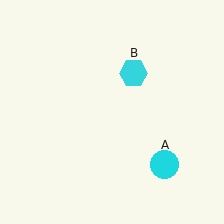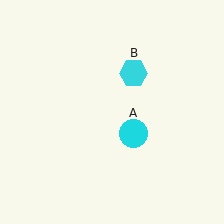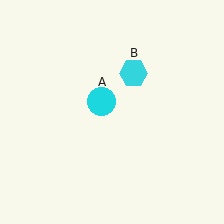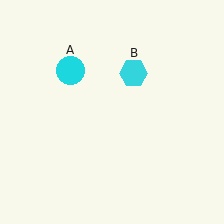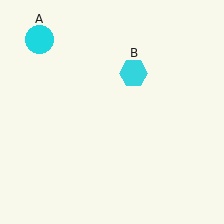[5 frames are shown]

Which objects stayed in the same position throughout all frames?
Cyan hexagon (object B) remained stationary.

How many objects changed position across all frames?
1 object changed position: cyan circle (object A).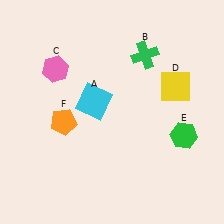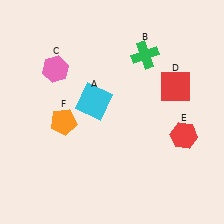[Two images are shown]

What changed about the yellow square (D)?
In Image 1, D is yellow. In Image 2, it changed to red.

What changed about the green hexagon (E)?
In Image 1, E is green. In Image 2, it changed to red.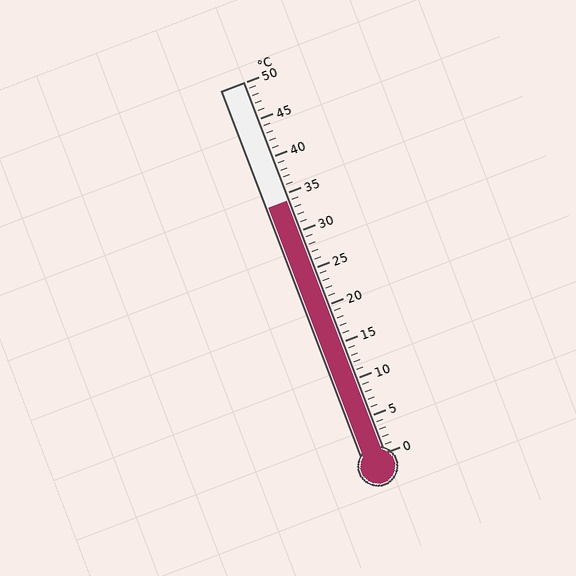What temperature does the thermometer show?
The thermometer shows approximately 34°C.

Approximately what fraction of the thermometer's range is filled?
The thermometer is filled to approximately 70% of its range.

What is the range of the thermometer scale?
The thermometer scale ranges from 0°C to 50°C.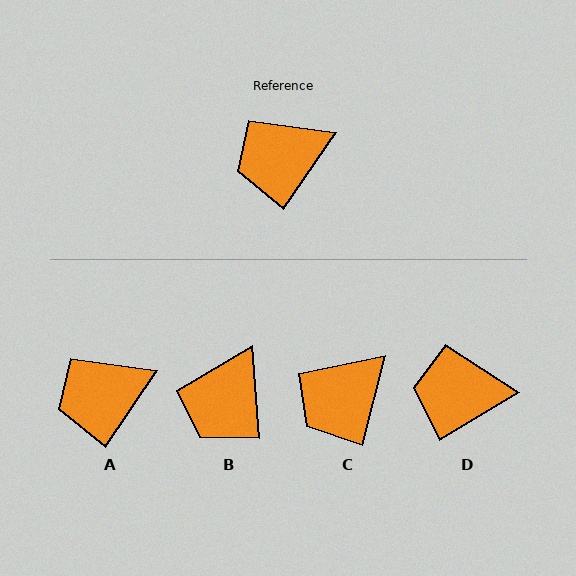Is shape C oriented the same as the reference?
No, it is off by about 20 degrees.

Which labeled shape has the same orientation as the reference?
A.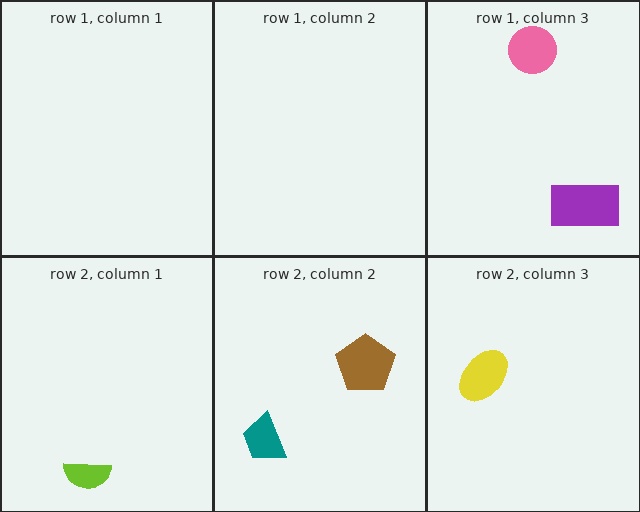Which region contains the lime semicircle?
The row 2, column 1 region.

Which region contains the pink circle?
The row 1, column 3 region.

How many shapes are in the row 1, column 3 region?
2.